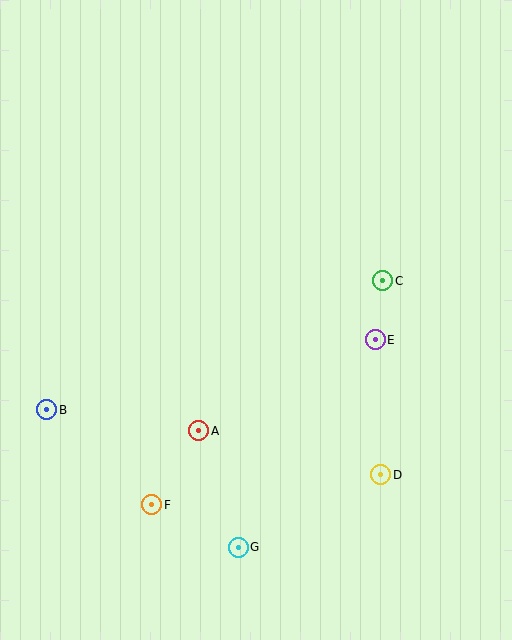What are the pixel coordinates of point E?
Point E is at (375, 340).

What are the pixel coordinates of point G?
Point G is at (238, 547).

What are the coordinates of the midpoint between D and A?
The midpoint between D and A is at (290, 453).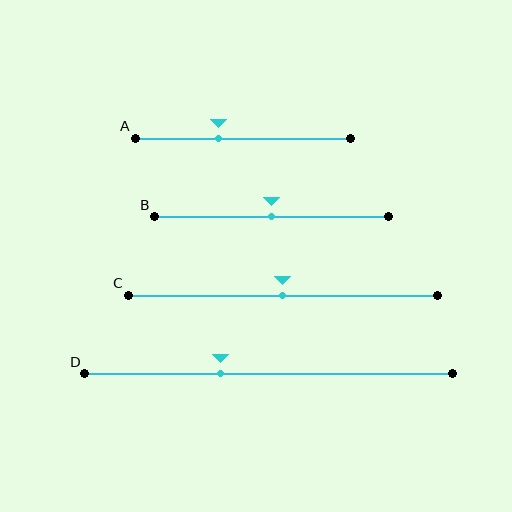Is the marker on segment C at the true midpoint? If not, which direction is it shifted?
Yes, the marker on segment C is at the true midpoint.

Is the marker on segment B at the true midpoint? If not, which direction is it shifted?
Yes, the marker on segment B is at the true midpoint.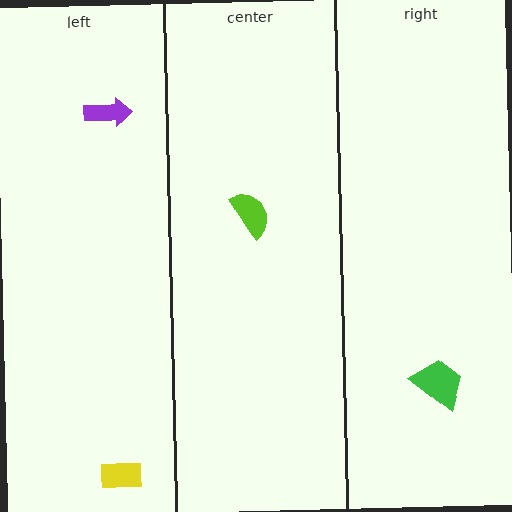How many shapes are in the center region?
1.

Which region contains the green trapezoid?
The right region.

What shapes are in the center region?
The lime semicircle.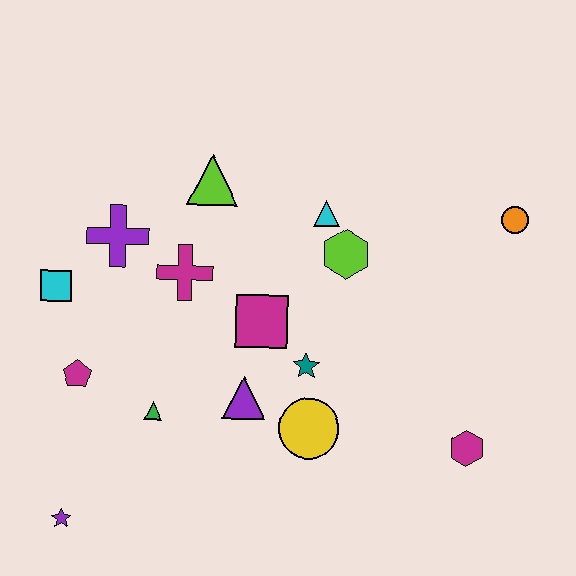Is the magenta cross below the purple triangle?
No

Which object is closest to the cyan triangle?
The lime hexagon is closest to the cyan triangle.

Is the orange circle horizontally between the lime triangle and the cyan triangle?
No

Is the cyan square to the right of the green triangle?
No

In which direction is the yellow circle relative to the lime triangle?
The yellow circle is below the lime triangle.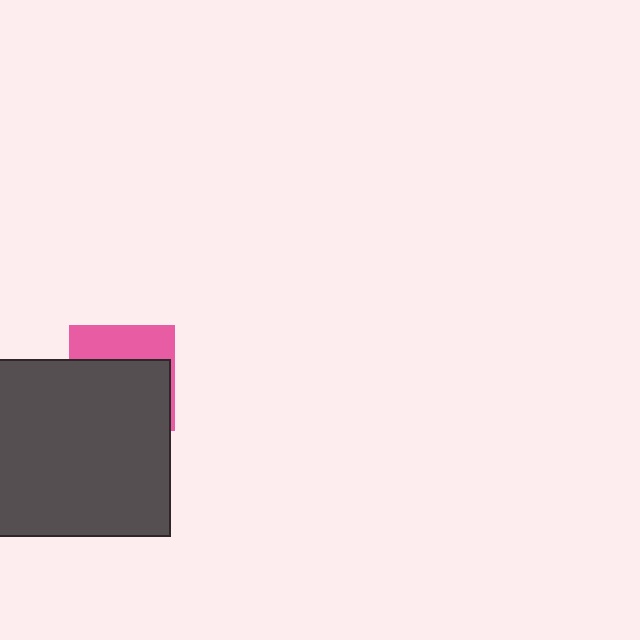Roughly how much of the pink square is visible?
A small part of it is visible (roughly 35%).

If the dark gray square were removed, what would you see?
You would see the complete pink square.